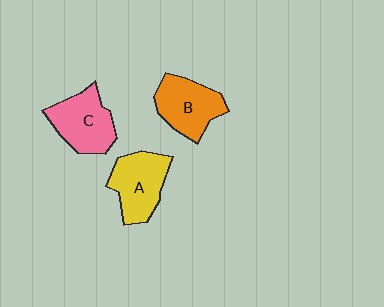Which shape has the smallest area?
Shape B (orange).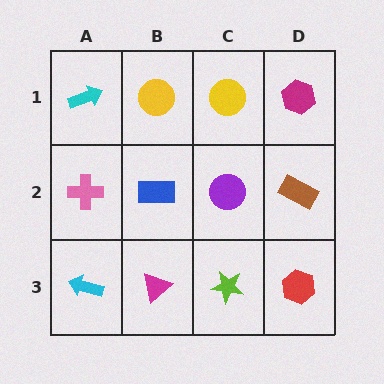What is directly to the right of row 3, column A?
A magenta triangle.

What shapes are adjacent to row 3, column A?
A pink cross (row 2, column A), a magenta triangle (row 3, column B).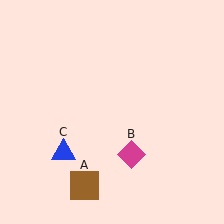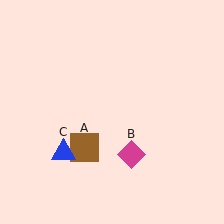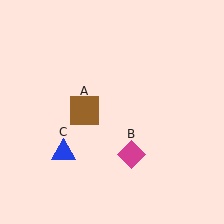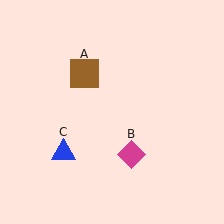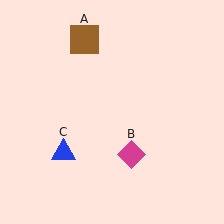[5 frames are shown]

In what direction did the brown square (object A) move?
The brown square (object A) moved up.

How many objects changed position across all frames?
1 object changed position: brown square (object A).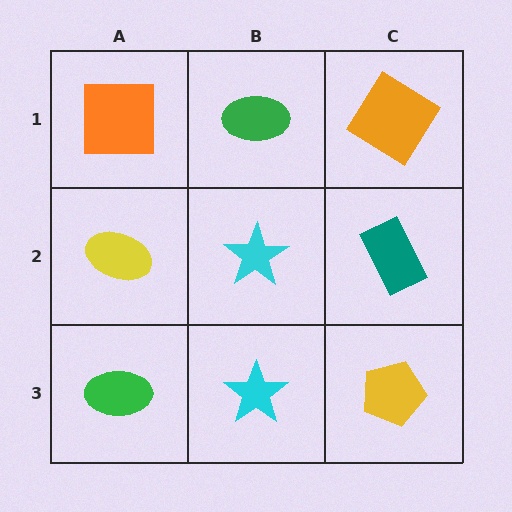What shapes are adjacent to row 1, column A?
A yellow ellipse (row 2, column A), a green ellipse (row 1, column B).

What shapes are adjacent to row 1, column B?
A cyan star (row 2, column B), an orange square (row 1, column A), an orange diamond (row 1, column C).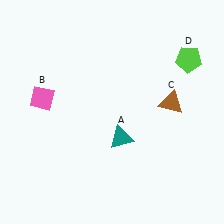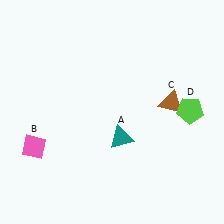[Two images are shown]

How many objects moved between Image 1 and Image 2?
2 objects moved between the two images.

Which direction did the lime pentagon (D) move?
The lime pentagon (D) moved down.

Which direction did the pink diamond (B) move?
The pink diamond (B) moved down.